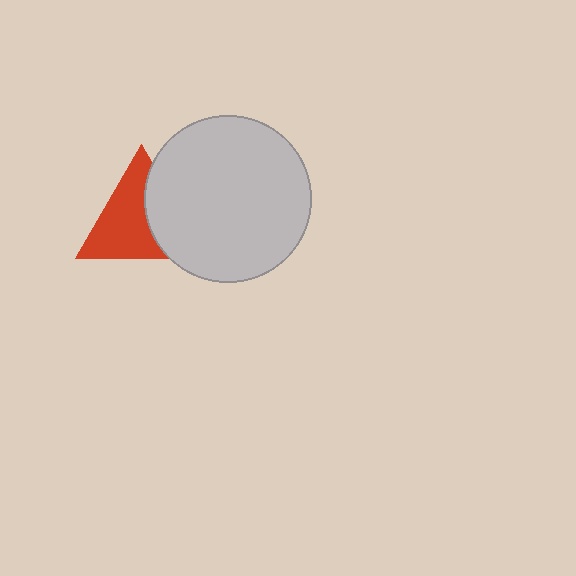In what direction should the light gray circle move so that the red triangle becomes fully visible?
The light gray circle should move right. That is the shortest direction to clear the overlap and leave the red triangle fully visible.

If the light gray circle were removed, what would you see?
You would see the complete red triangle.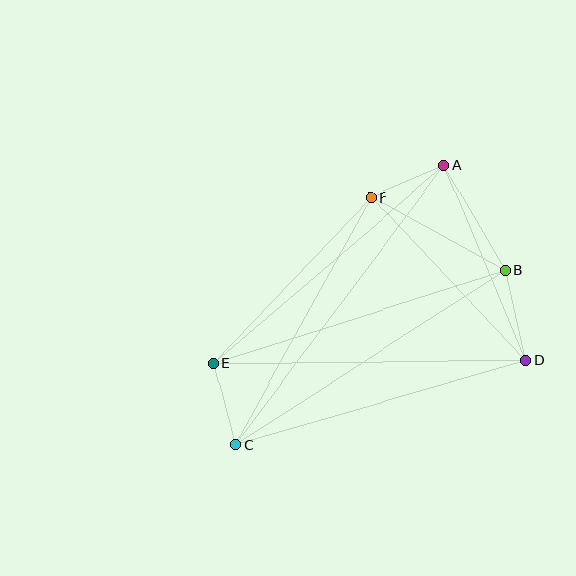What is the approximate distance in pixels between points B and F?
The distance between B and F is approximately 153 pixels.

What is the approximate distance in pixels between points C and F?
The distance between C and F is approximately 282 pixels.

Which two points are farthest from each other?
Points A and C are farthest from each other.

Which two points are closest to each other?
Points A and F are closest to each other.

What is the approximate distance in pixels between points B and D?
The distance between B and D is approximately 92 pixels.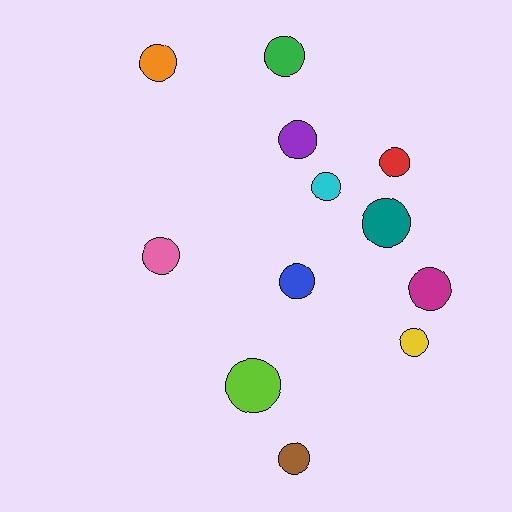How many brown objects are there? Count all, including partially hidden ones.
There is 1 brown object.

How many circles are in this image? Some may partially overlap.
There are 12 circles.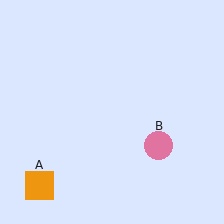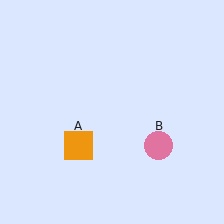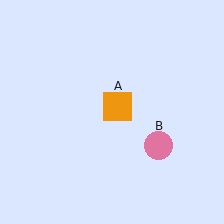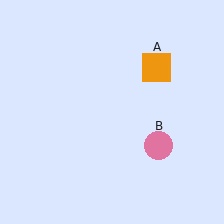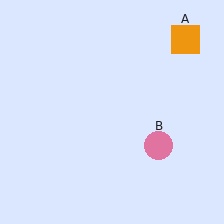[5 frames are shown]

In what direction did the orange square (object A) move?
The orange square (object A) moved up and to the right.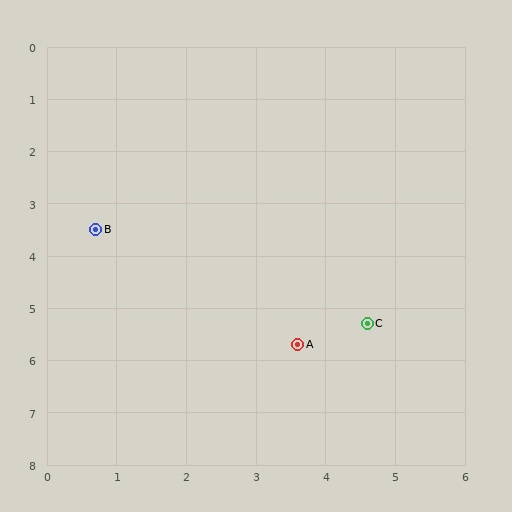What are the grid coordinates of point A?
Point A is at approximately (3.6, 5.7).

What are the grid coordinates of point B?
Point B is at approximately (0.7, 3.5).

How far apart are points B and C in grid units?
Points B and C are about 4.3 grid units apart.